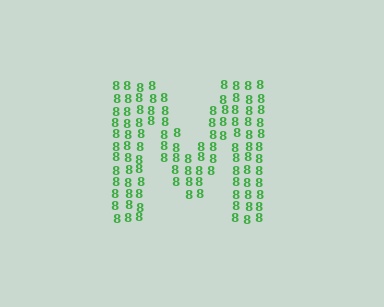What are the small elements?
The small elements are digit 8's.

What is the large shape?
The large shape is the letter M.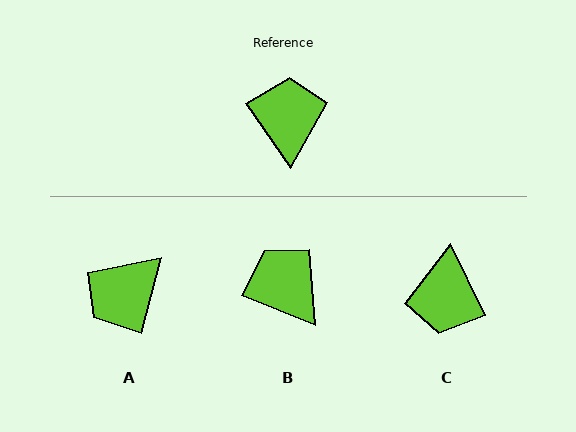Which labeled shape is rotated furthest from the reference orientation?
C, about 171 degrees away.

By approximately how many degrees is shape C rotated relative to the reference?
Approximately 171 degrees counter-clockwise.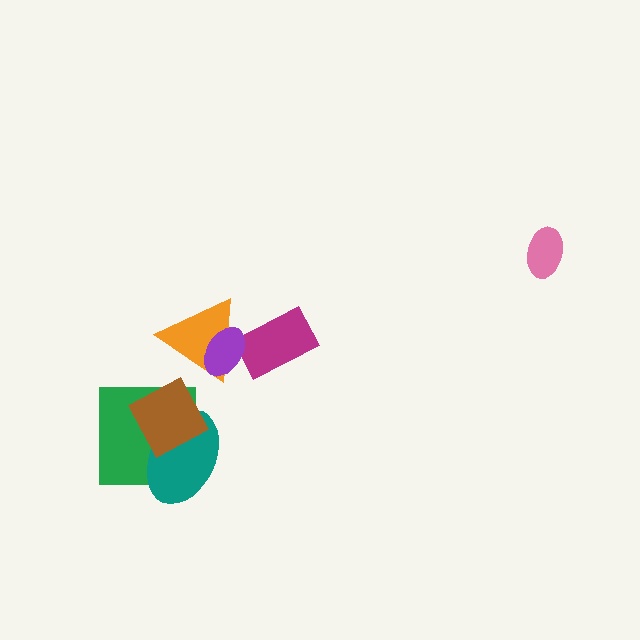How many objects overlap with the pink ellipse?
0 objects overlap with the pink ellipse.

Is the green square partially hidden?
Yes, it is partially covered by another shape.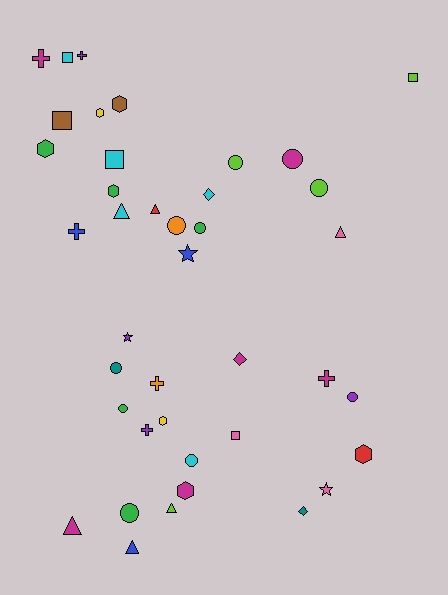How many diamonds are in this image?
There are 3 diamonds.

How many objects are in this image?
There are 40 objects.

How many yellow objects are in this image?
There are 2 yellow objects.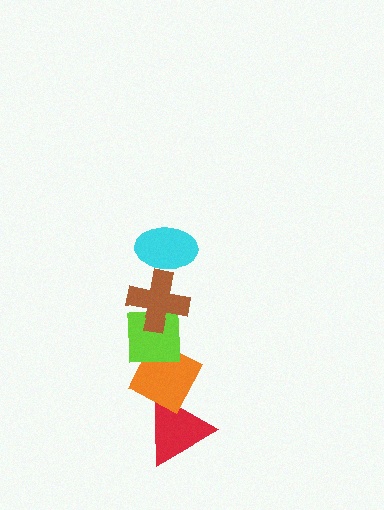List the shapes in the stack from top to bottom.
From top to bottom: the cyan ellipse, the brown cross, the lime square, the orange diamond, the red triangle.